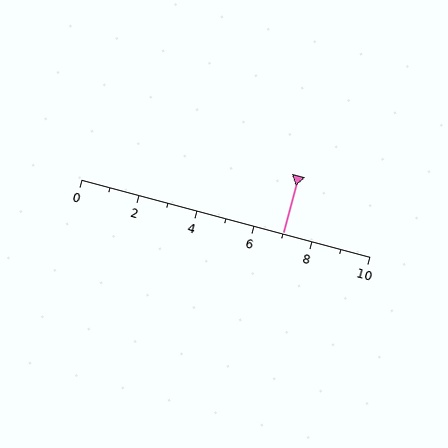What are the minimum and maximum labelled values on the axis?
The axis runs from 0 to 10.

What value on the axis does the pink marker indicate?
The marker indicates approximately 7.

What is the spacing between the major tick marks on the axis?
The major ticks are spaced 2 apart.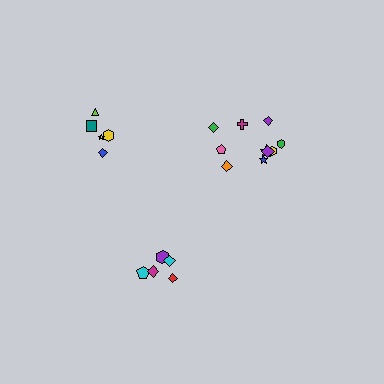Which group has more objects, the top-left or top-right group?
The top-right group.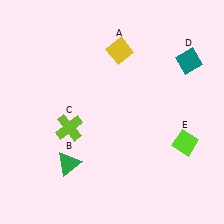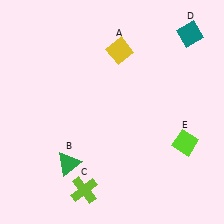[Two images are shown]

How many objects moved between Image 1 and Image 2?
2 objects moved between the two images.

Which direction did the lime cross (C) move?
The lime cross (C) moved down.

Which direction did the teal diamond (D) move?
The teal diamond (D) moved up.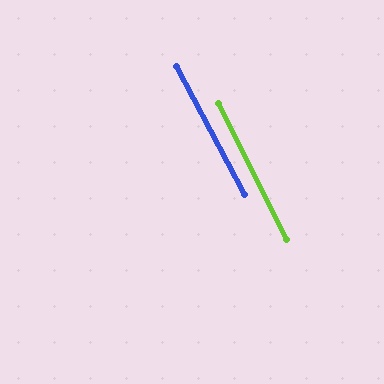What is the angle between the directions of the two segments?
Approximately 1 degree.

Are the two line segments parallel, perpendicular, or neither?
Parallel — their directions differ by only 1.4°.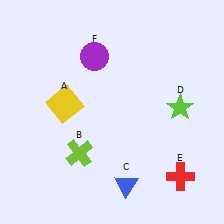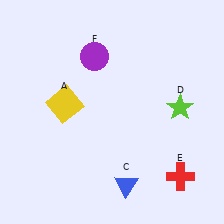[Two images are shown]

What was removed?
The lime cross (B) was removed in Image 2.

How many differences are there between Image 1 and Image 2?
There is 1 difference between the two images.